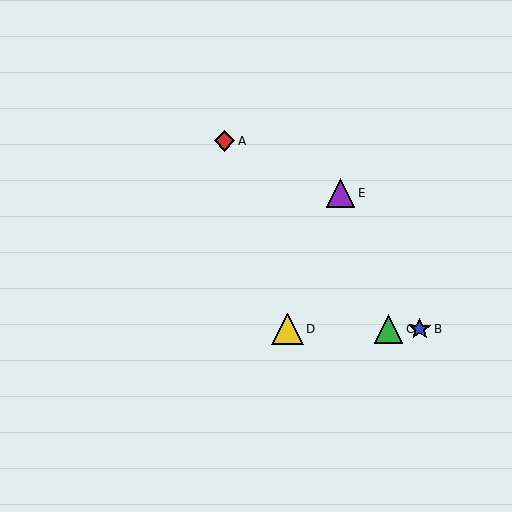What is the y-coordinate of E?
Object E is at y≈193.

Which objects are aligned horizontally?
Objects B, C, D are aligned horizontally.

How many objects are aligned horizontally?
3 objects (B, C, D) are aligned horizontally.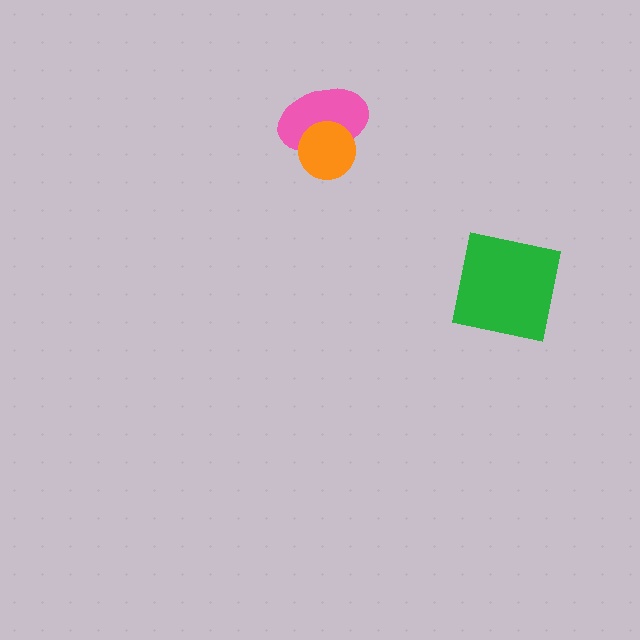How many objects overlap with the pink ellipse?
1 object overlaps with the pink ellipse.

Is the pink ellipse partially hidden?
Yes, it is partially covered by another shape.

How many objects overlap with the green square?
0 objects overlap with the green square.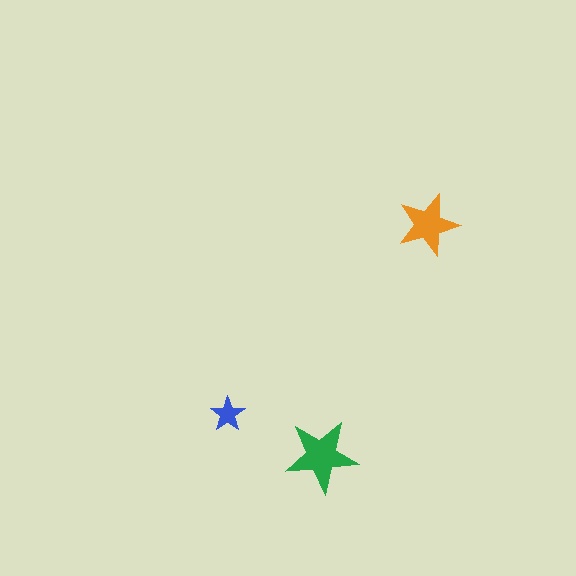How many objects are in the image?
There are 3 objects in the image.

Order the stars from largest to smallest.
the green one, the orange one, the blue one.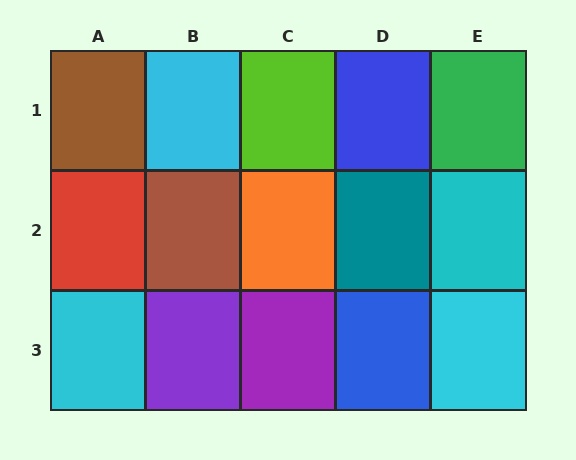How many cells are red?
1 cell is red.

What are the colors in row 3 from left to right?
Cyan, purple, purple, blue, cyan.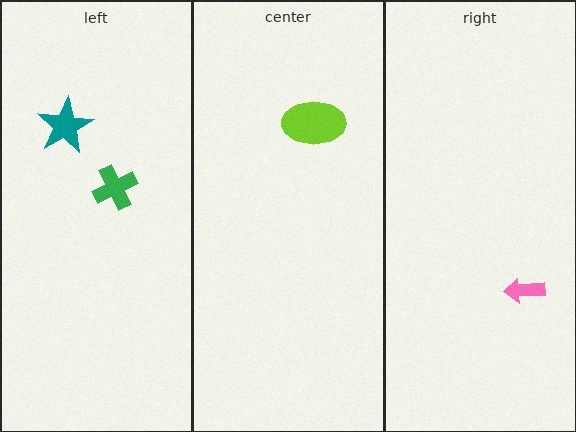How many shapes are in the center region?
1.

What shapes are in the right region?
The pink arrow.